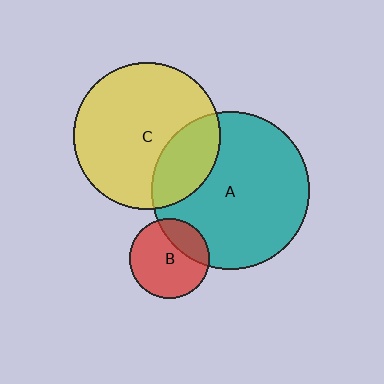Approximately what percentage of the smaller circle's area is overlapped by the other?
Approximately 25%.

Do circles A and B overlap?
Yes.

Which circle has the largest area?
Circle A (teal).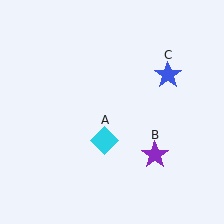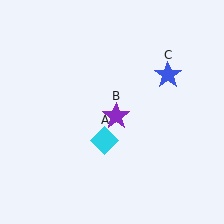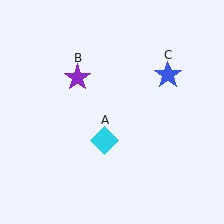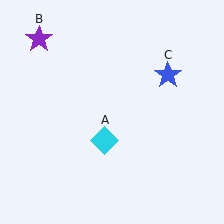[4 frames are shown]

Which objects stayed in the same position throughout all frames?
Cyan diamond (object A) and blue star (object C) remained stationary.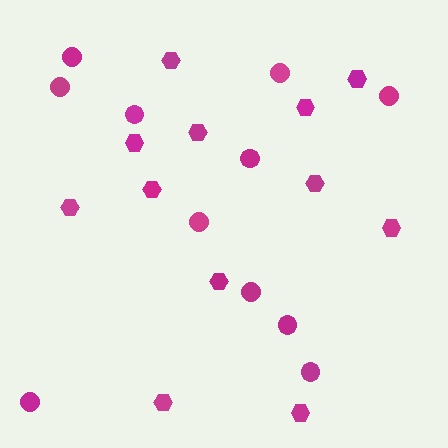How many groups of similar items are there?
There are 2 groups: one group of hexagons (12) and one group of circles (11).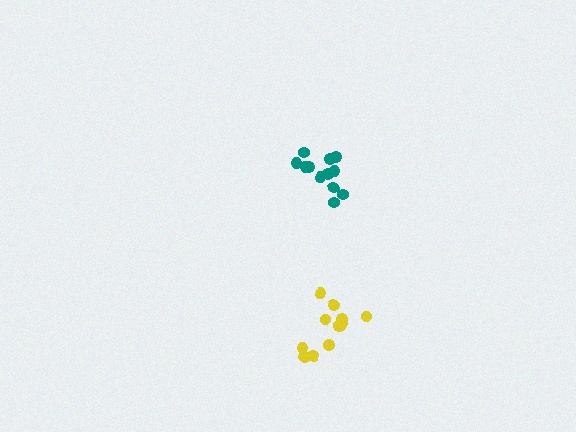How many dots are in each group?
Group 1: 12 dots, Group 2: 13 dots (25 total).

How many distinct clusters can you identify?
There are 2 distinct clusters.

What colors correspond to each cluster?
The clusters are colored: teal, yellow.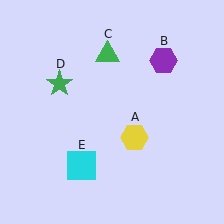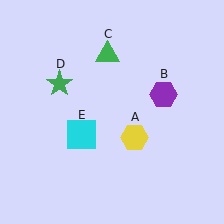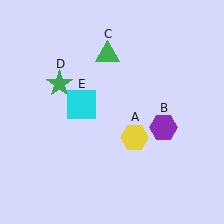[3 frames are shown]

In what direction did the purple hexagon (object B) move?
The purple hexagon (object B) moved down.